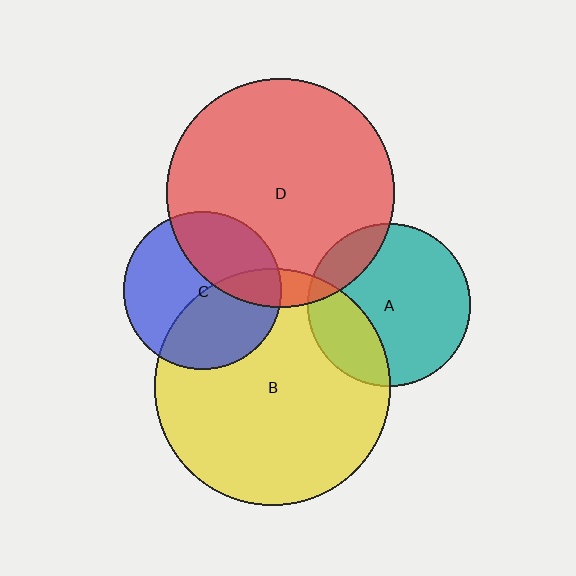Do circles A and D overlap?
Yes.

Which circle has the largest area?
Circle B (yellow).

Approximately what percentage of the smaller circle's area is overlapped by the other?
Approximately 15%.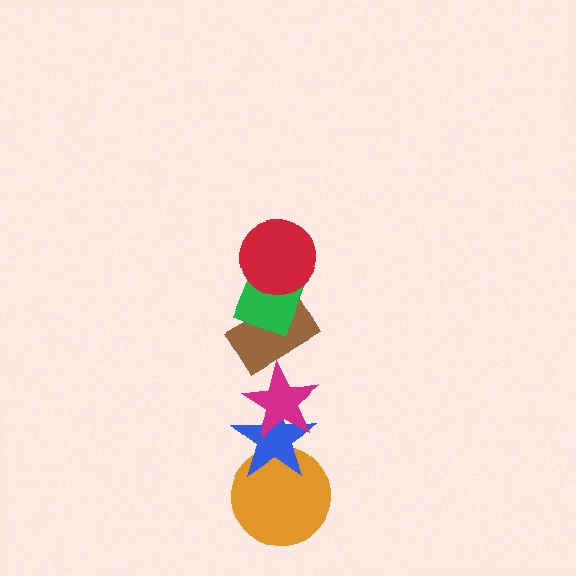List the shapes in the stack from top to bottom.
From top to bottom: the red circle, the green diamond, the brown rectangle, the magenta star, the blue star, the orange circle.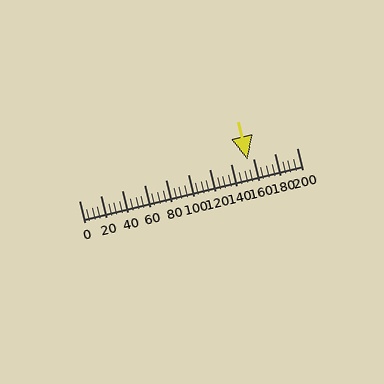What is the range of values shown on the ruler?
The ruler shows values from 0 to 200.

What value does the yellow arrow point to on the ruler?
The yellow arrow points to approximately 155.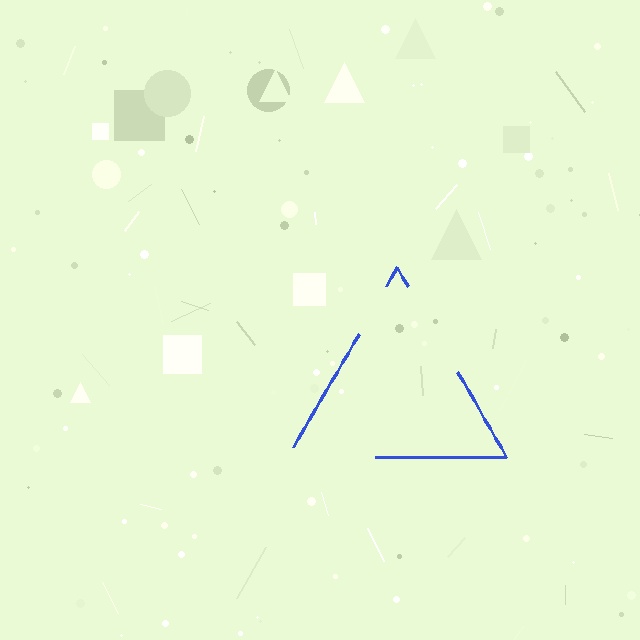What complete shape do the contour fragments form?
The contour fragments form a triangle.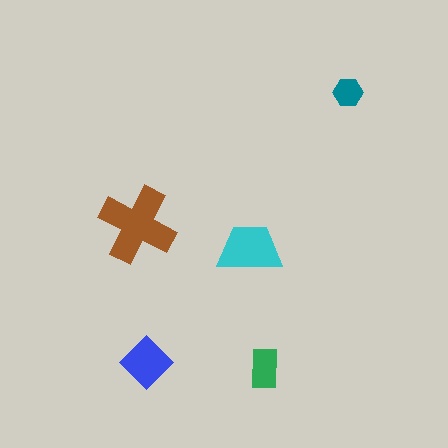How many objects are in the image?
There are 5 objects in the image.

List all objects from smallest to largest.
The teal hexagon, the green rectangle, the blue diamond, the cyan trapezoid, the brown cross.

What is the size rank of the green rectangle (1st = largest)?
4th.